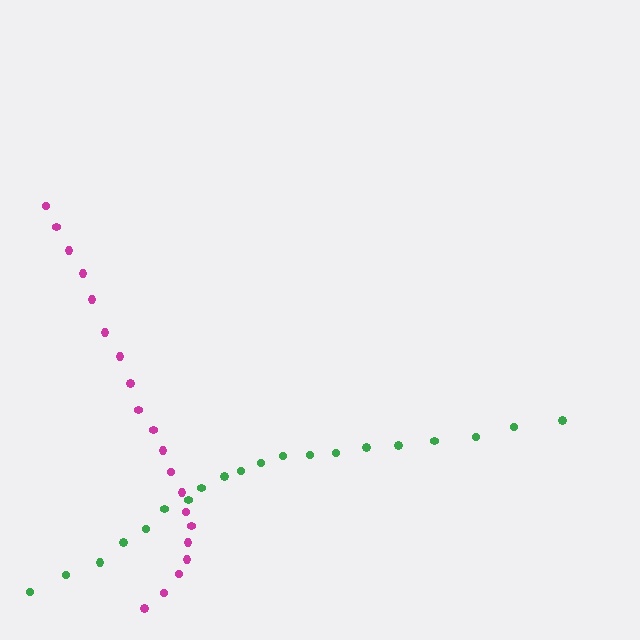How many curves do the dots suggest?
There are 2 distinct paths.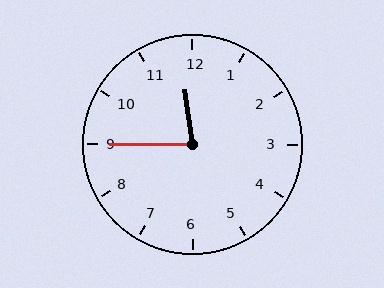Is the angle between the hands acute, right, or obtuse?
It is acute.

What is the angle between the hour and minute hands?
Approximately 82 degrees.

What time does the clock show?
11:45.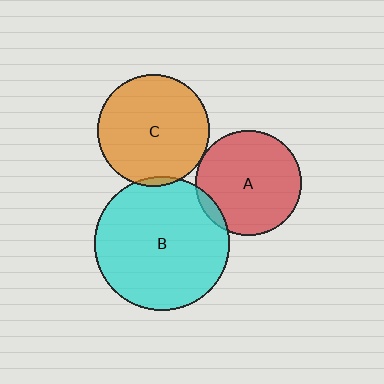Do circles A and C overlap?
Yes.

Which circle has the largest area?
Circle B (cyan).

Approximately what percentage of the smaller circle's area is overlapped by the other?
Approximately 5%.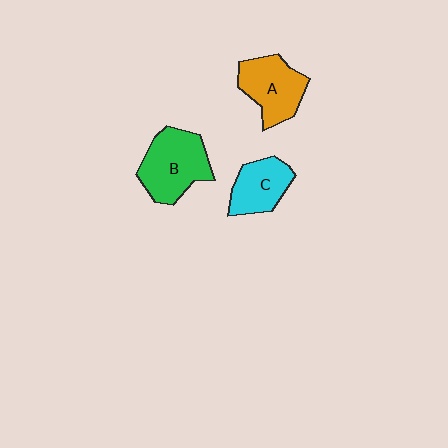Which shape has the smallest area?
Shape C (cyan).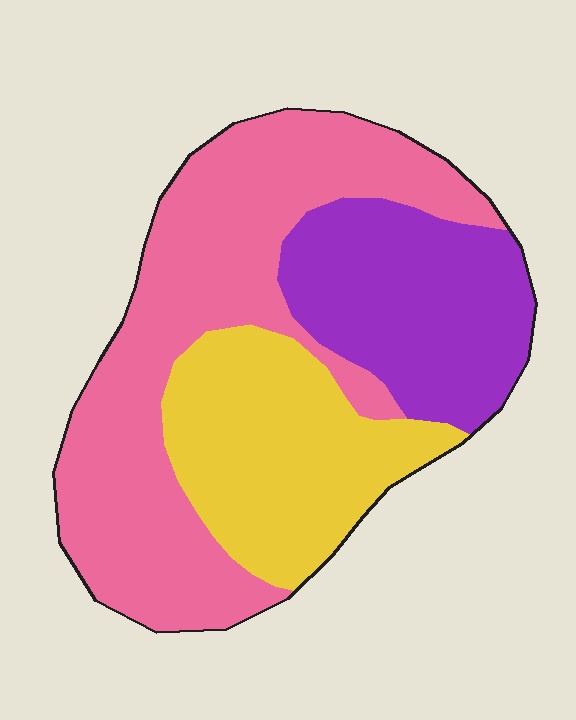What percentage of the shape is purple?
Purple takes up between a sixth and a third of the shape.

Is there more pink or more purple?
Pink.